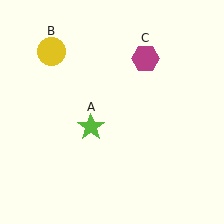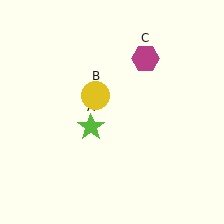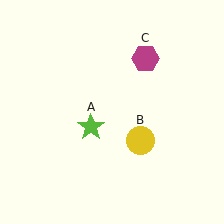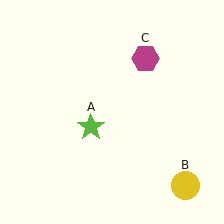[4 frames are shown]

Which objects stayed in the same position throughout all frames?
Lime star (object A) and magenta hexagon (object C) remained stationary.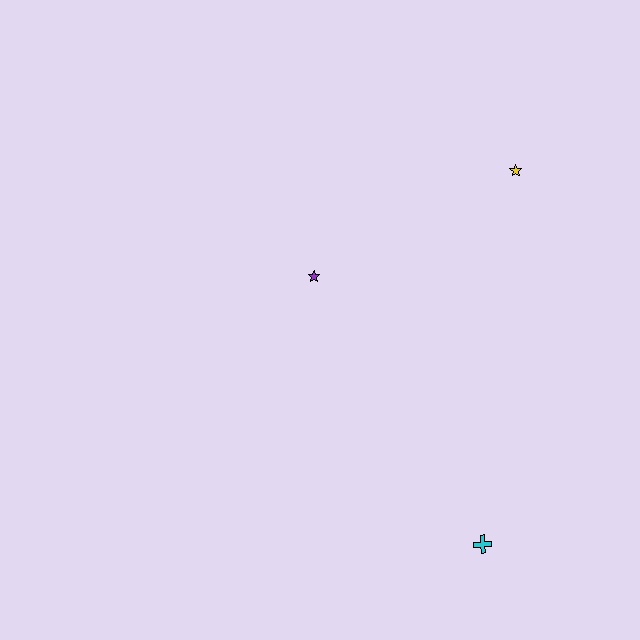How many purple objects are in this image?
There is 1 purple object.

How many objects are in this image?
There are 3 objects.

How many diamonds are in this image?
There are no diamonds.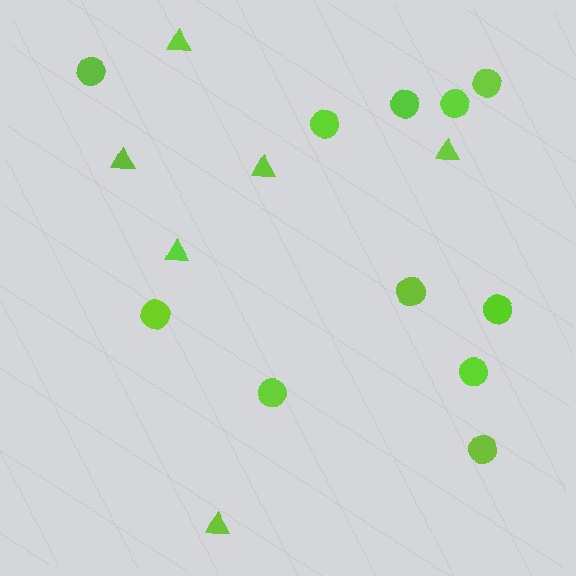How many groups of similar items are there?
There are 2 groups: one group of circles (11) and one group of triangles (6).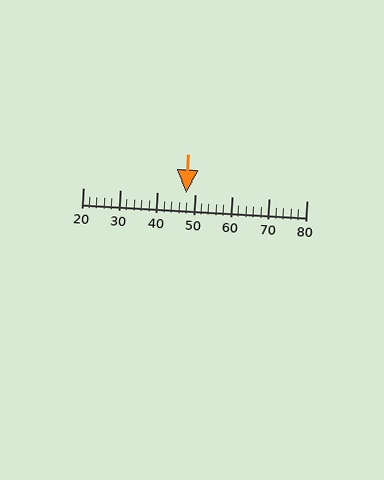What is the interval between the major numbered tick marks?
The major tick marks are spaced 10 units apart.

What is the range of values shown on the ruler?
The ruler shows values from 20 to 80.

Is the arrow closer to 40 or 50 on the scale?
The arrow is closer to 50.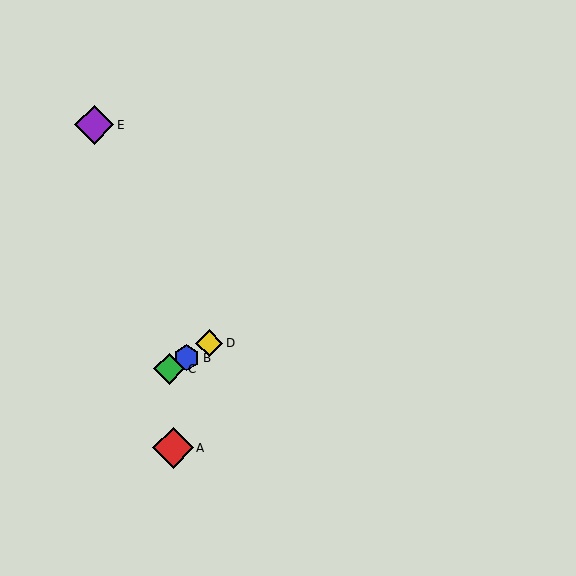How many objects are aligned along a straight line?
3 objects (B, C, D) are aligned along a straight line.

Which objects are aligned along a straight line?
Objects B, C, D are aligned along a straight line.